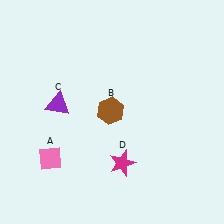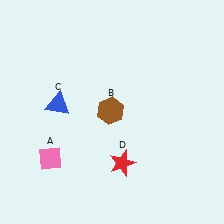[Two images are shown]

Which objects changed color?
C changed from purple to blue. D changed from magenta to red.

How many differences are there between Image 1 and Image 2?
There are 2 differences between the two images.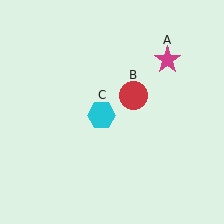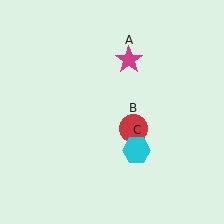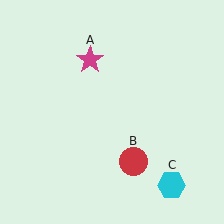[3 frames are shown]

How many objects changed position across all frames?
3 objects changed position: magenta star (object A), red circle (object B), cyan hexagon (object C).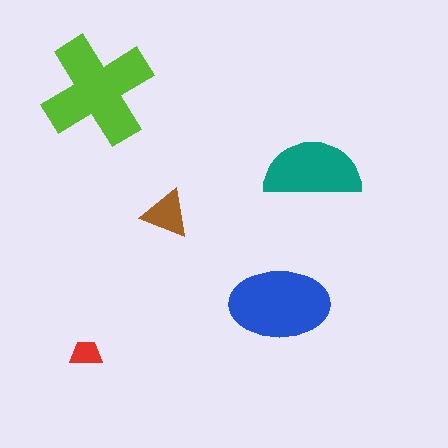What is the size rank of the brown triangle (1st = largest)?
4th.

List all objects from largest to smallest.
The lime cross, the blue ellipse, the teal semicircle, the brown triangle, the red trapezoid.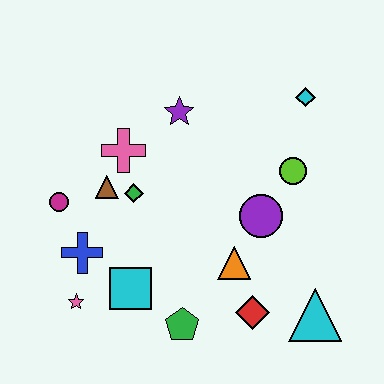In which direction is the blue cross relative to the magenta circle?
The blue cross is below the magenta circle.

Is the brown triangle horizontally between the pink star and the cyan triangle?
Yes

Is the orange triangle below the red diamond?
No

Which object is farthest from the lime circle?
The pink star is farthest from the lime circle.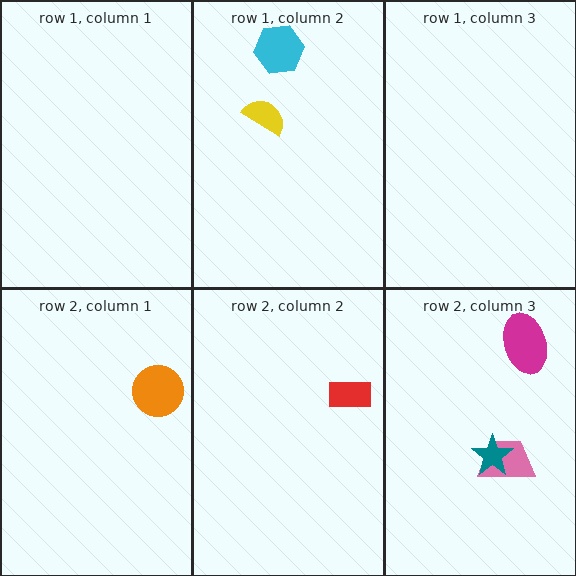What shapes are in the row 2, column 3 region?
The pink trapezoid, the teal star, the magenta ellipse.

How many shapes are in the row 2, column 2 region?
1.